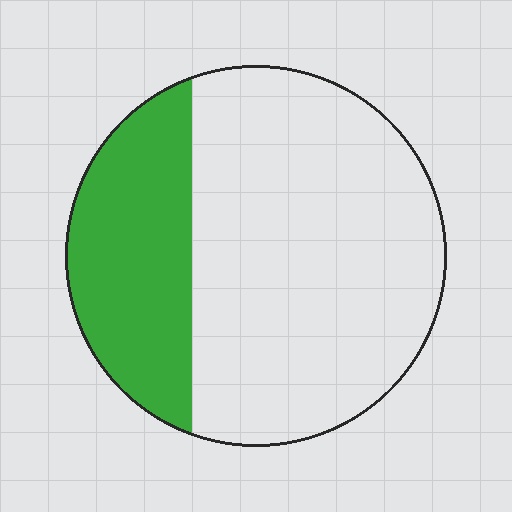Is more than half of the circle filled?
No.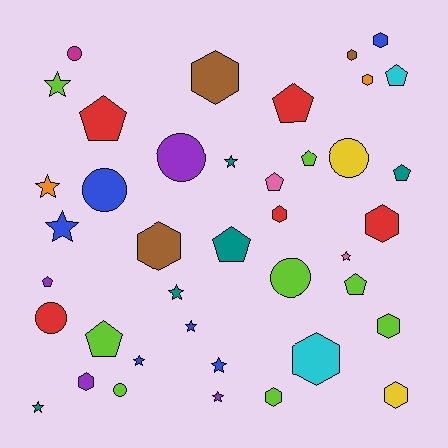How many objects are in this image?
There are 40 objects.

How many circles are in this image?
There are 7 circles.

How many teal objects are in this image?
There are 5 teal objects.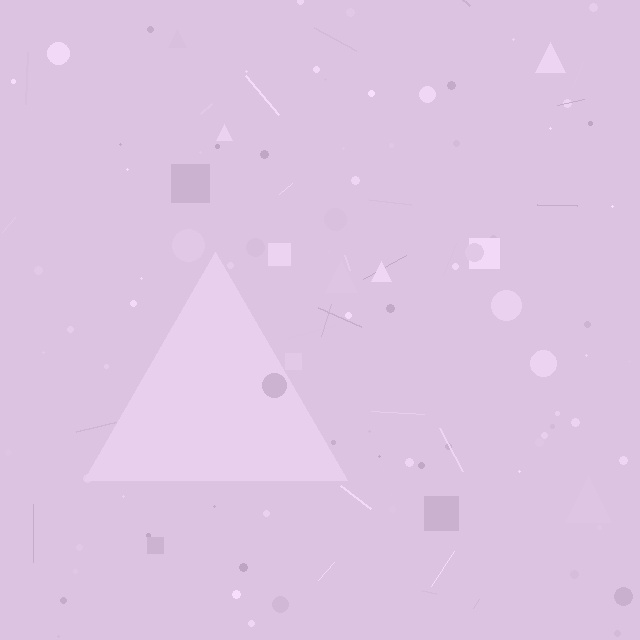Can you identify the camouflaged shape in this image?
The camouflaged shape is a triangle.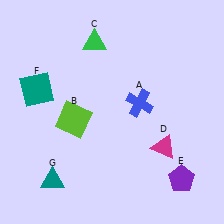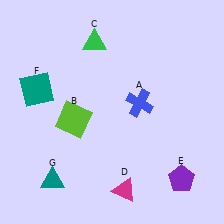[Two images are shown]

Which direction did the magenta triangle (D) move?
The magenta triangle (D) moved down.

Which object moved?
The magenta triangle (D) moved down.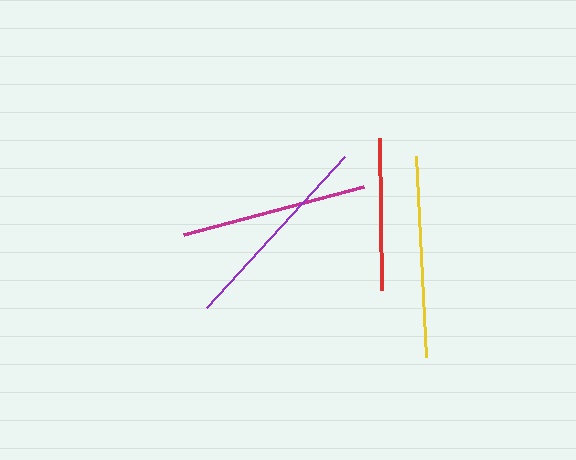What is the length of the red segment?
The red segment is approximately 152 pixels long.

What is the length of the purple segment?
The purple segment is approximately 205 pixels long.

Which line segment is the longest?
The purple line is the longest at approximately 205 pixels.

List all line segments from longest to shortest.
From longest to shortest: purple, yellow, magenta, red.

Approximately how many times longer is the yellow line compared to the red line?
The yellow line is approximately 1.3 times the length of the red line.